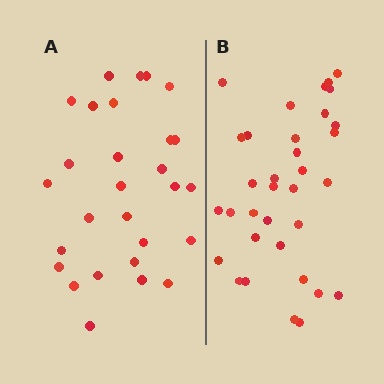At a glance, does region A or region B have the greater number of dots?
Region B (the right region) has more dots.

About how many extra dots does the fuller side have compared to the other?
Region B has about 6 more dots than region A.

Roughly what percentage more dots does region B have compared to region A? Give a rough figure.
About 20% more.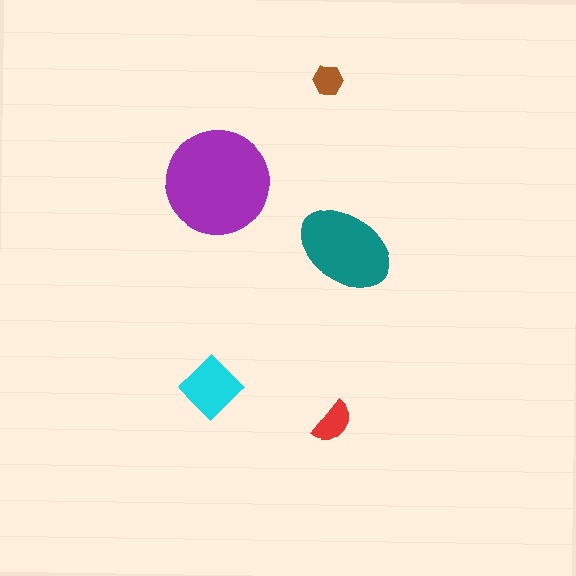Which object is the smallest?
The brown hexagon.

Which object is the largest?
The purple circle.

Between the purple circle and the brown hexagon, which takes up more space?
The purple circle.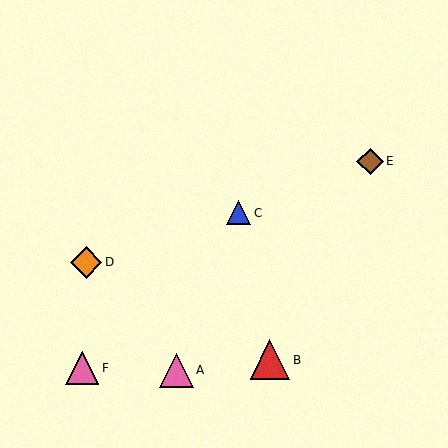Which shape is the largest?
The red triangle (labeled B) is the largest.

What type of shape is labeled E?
Shape E is a brown diamond.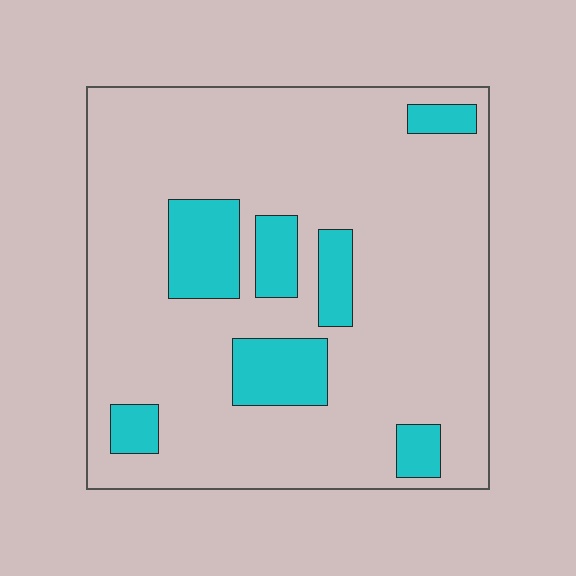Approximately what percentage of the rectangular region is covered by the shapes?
Approximately 15%.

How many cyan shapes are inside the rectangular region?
7.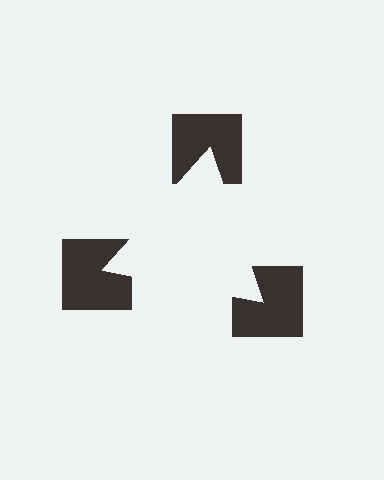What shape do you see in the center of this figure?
An illusory triangle — its edges are inferred from the aligned wedge cuts in the notched squares, not physically drawn.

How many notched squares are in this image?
There are 3 — one at each vertex of the illusory triangle.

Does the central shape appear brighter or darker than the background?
It typically appears slightly brighter than the background, even though no actual brightness change is drawn.